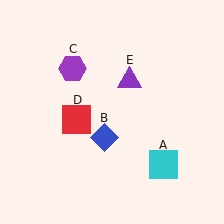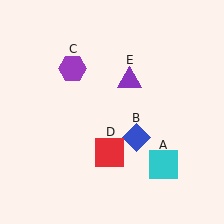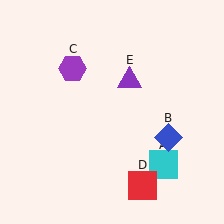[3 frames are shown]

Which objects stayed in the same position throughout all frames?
Cyan square (object A) and purple hexagon (object C) and purple triangle (object E) remained stationary.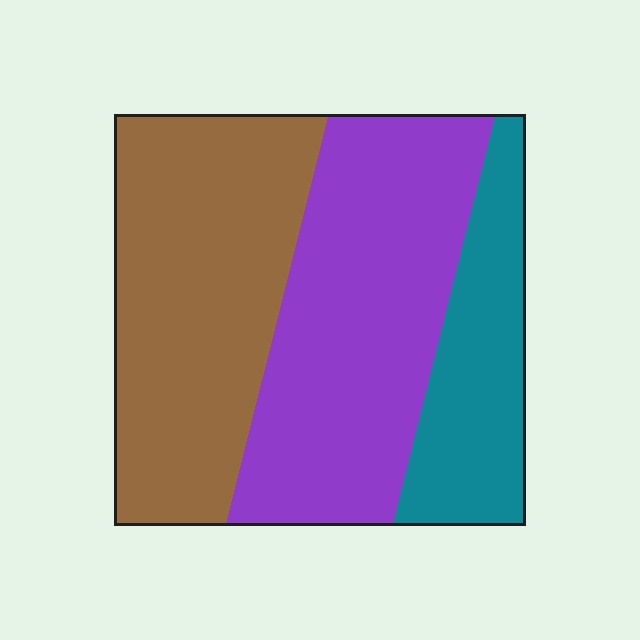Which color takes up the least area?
Teal, at roughly 20%.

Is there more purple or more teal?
Purple.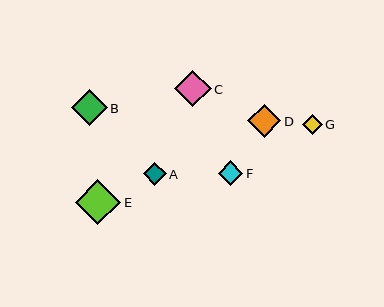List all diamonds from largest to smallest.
From largest to smallest: E, C, B, D, F, A, G.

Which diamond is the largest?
Diamond E is the largest with a size of approximately 46 pixels.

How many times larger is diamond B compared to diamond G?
Diamond B is approximately 1.8 times the size of diamond G.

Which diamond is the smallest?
Diamond G is the smallest with a size of approximately 20 pixels.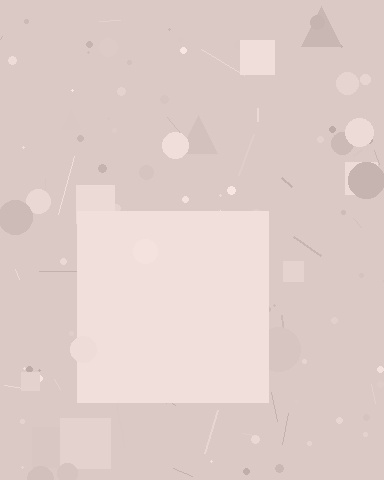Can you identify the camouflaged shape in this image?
The camouflaged shape is a square.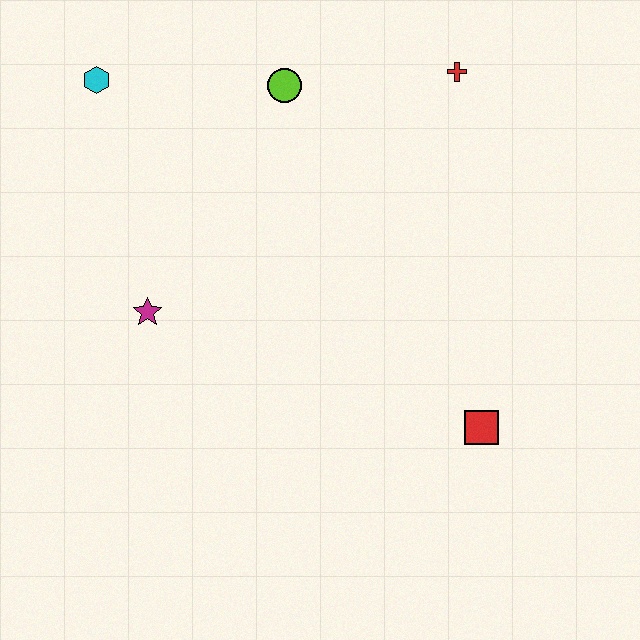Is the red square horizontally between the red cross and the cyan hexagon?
No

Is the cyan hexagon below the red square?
No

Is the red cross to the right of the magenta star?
Yes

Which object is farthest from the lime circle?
The red square is farthest from the lime circle.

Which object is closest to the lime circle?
The red cross is closest to the lime circle.